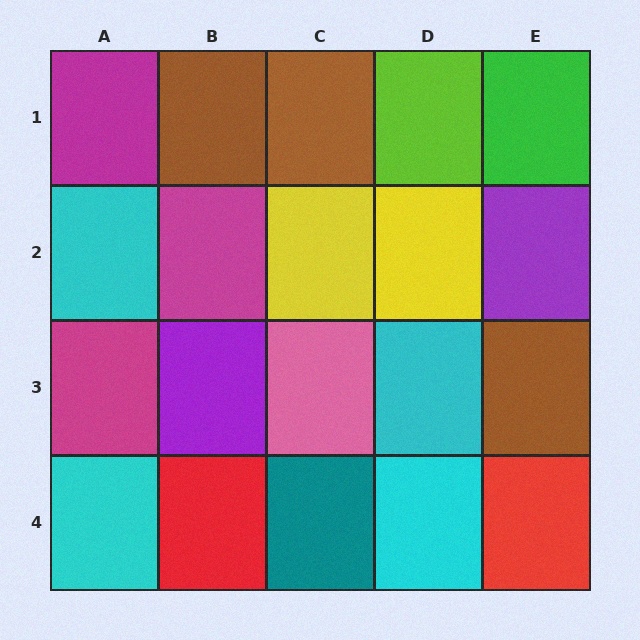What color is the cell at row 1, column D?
Lime.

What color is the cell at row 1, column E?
Green.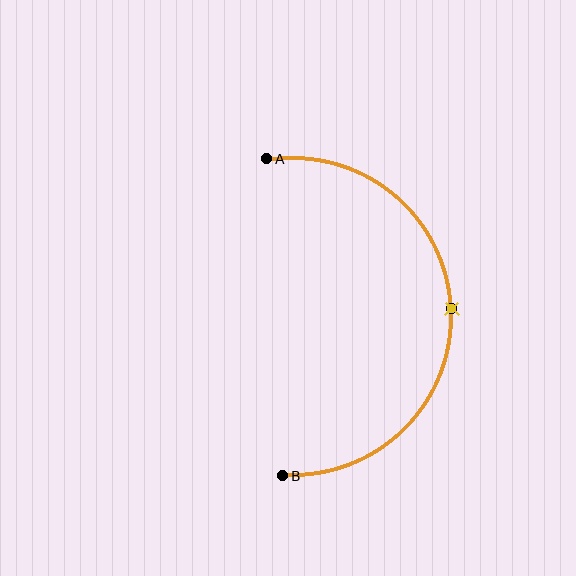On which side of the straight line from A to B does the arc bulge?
The arc bulges to the right of the straight line connecting A and B.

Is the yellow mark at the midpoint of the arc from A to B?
Yes. The yellow mark lies on the arc at equal arc-length from both A and B — it is the arc midpoint.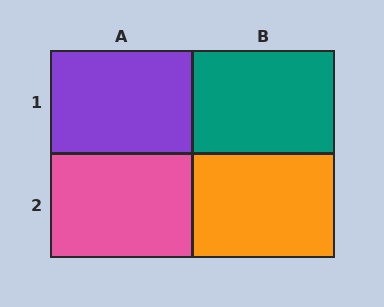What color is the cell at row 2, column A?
Pink.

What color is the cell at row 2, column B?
Orange.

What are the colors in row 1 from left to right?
Purple, teal.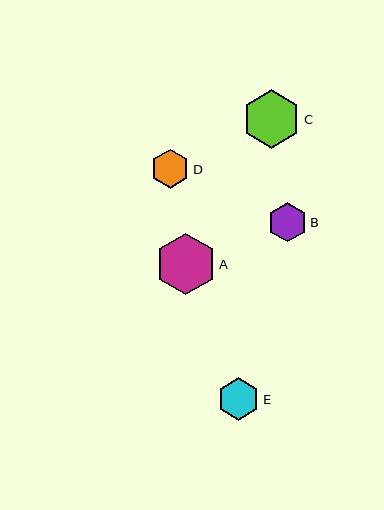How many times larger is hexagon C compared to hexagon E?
Hexagon C is approximately 1.4 times the size of hexagon E.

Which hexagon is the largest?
Hexagon A is the largest with a size of approximately 61 pixels.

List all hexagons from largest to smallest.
From largest to smallest: A, C, E, B, D.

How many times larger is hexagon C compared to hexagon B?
Hexagon C is approximately 1.5 times the size of hexagon B.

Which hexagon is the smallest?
Hexagon D is the smallest with a size of approximately 39 pixels.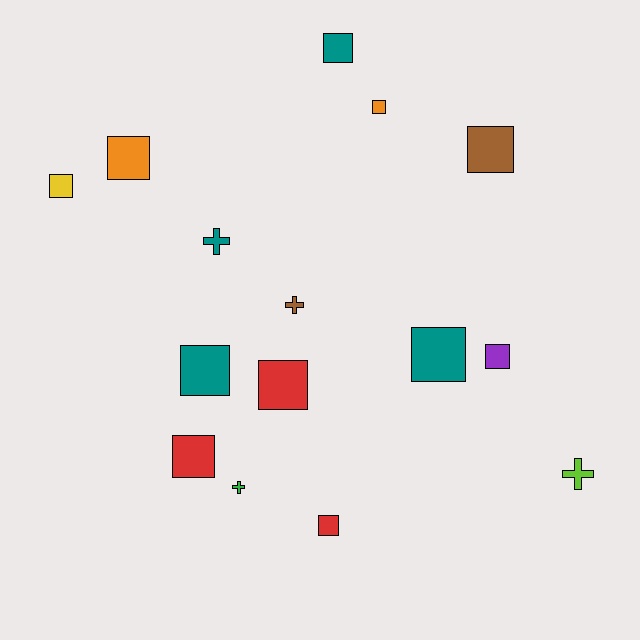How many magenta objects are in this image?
There are no magenta objects.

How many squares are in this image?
There are 11 squares.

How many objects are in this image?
There are 15 objects.